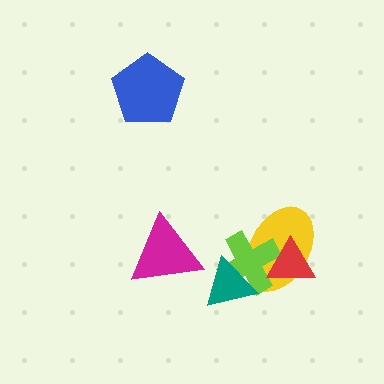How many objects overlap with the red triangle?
2 objects overlap with the red triangle.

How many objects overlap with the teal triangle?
2 objects overlap with the teal triangle.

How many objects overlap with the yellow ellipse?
3 objects overlap with the yellow ellipse.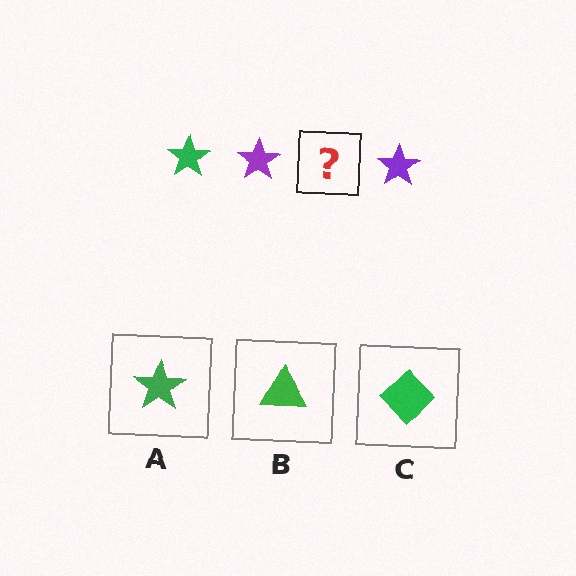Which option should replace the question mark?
Option A.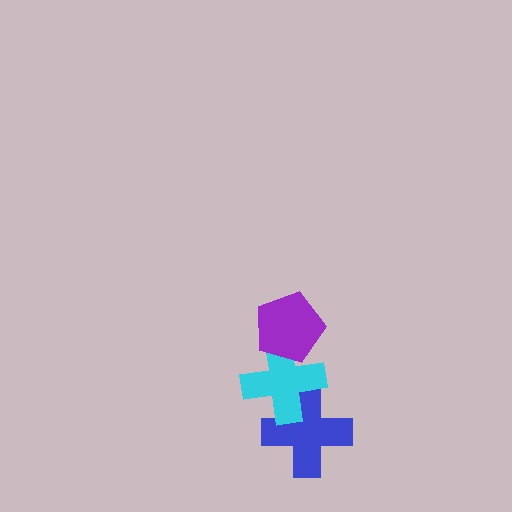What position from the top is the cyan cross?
The cyan cross is 2nd from the top.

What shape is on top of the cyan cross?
The purple pentagon is on top of the cyan cross.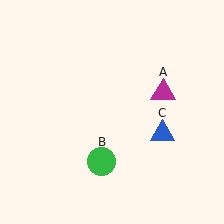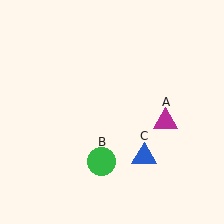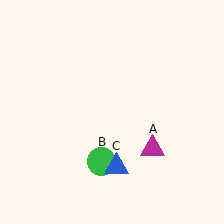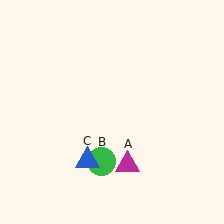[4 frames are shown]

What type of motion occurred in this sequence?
The magenta triangle (object A), blue triangle (object C) rotated clockwise around the center of the scene.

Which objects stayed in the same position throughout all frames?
Green circle (object B) remained stationary.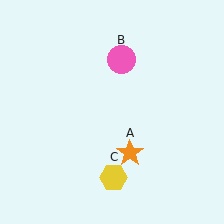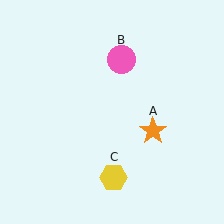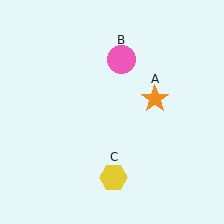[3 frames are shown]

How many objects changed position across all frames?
1 object changed position: orange star (object A).